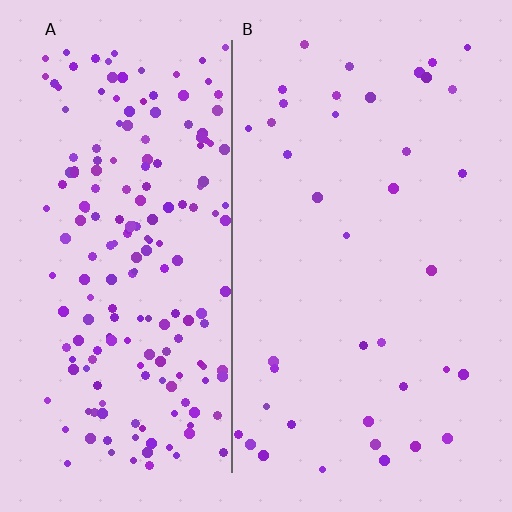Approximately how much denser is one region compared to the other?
Approximately 4.9× — region A over region B.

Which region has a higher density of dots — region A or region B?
A (the left).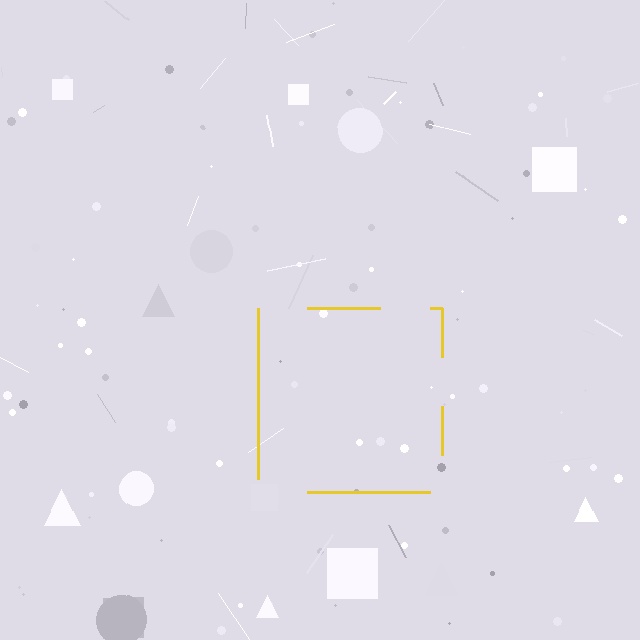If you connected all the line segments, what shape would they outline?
They would outline a square.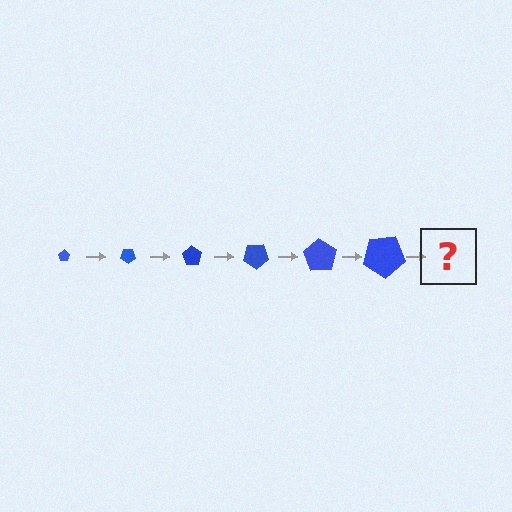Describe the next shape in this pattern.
It should be a pentagon, larger than the previous one and rotated 210 degrees from the start.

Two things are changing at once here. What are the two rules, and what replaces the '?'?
The two rules are that the pentagon grows larger each step and it rotates 35 degrees each step. The '?' should be a pentagon, larger than the previous one and rotated 210 degrees from the start.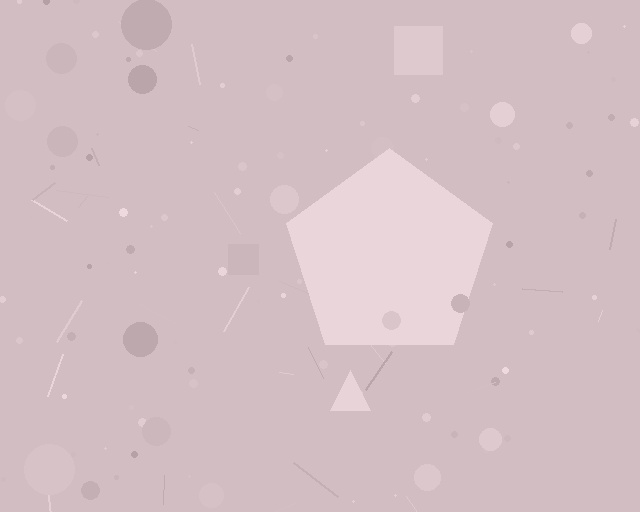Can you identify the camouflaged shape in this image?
The camouflaged shape is a pentagon.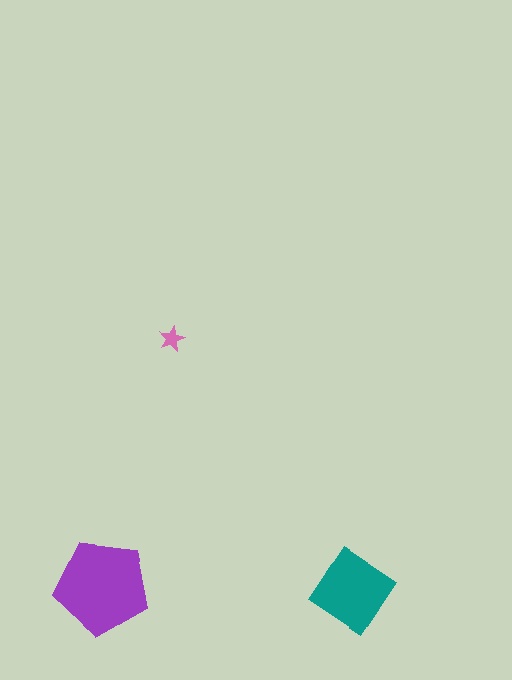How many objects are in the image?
There are 3 objects in the image.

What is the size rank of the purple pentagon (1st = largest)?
1st.